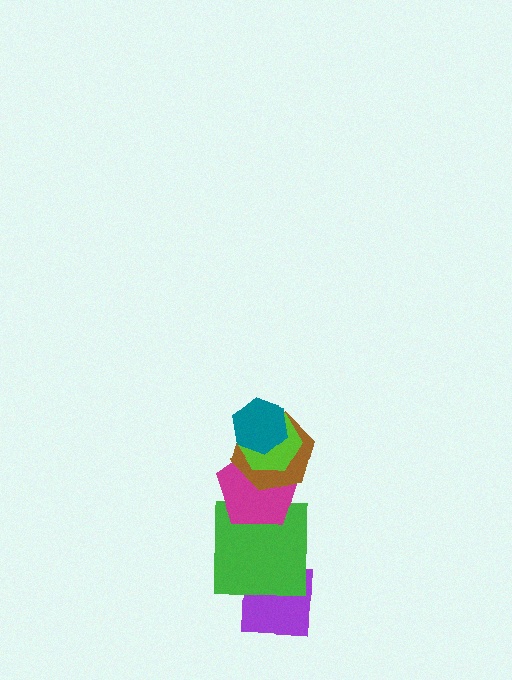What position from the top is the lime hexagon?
The lime hexagon is 2nd from the top.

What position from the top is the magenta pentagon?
The magenta pentagon is 4th from the top.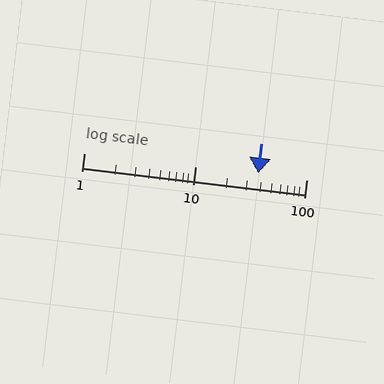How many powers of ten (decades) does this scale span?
The scale spans 2 decades, from 1 to 100.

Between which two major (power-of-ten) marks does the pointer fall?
The pointer is between 10 and 100.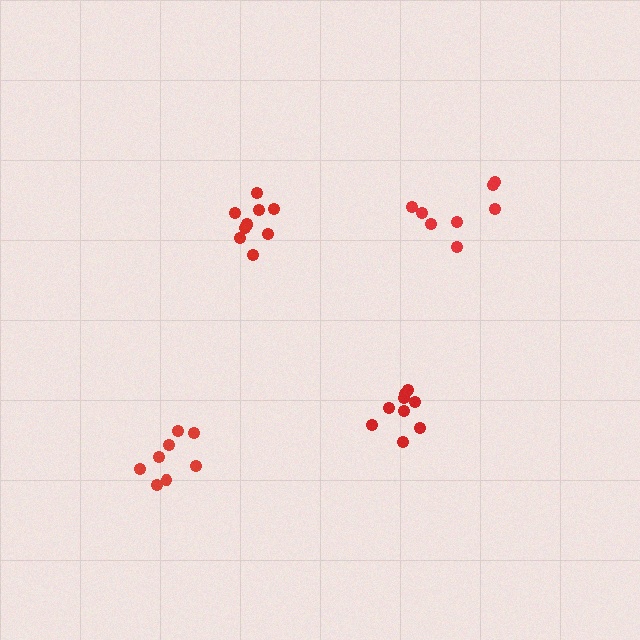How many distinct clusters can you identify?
There are 4 distinct clusters.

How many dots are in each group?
Group 1: 9 dots, Group 2: 8 dots, Group 3: 10 dots, Group 4: 8 dots (35 total).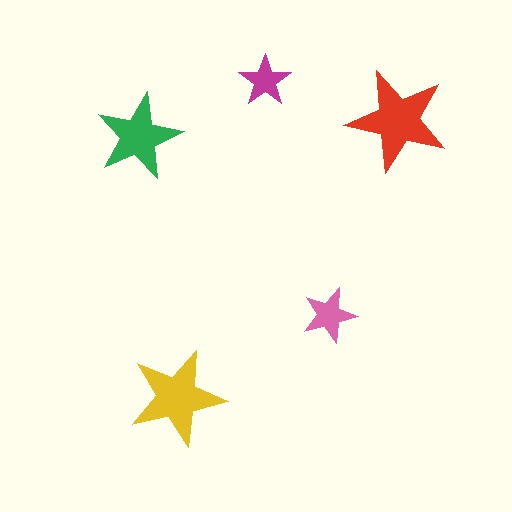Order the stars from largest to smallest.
the red one, the yellow one, the green one, the pink one, the magenta one.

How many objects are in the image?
There are 5 objects in the image.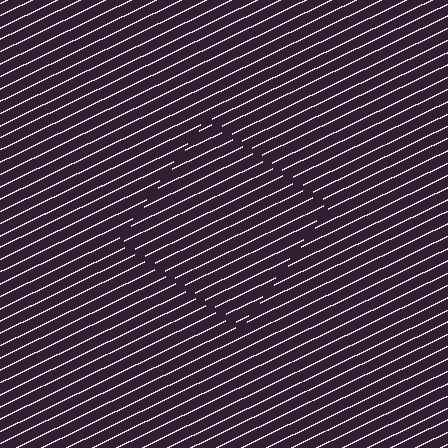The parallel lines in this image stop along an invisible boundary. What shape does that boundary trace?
An illusory square. The interior of the shape contains the same grating, shifted by half a period — the contour is defined by the phase discontinuity where line-ends from the inner and outer gratings abut.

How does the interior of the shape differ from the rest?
The interior of the shape contains the same grating, shifted by half a period — the contour is defined by the phase discontinuity where line-ends from the inner and outer gratings abut.